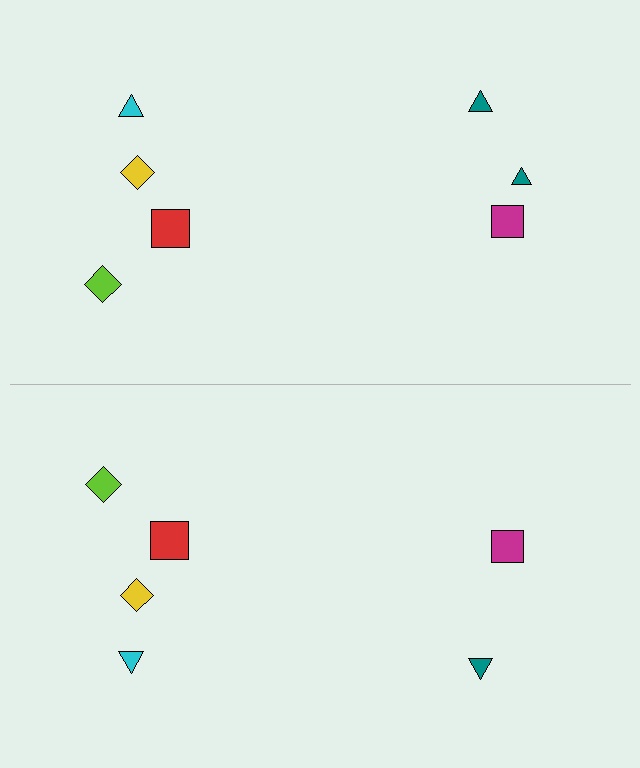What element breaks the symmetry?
A teal triangle is missing from the bottom side.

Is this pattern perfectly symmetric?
No, the pattern is not perfectly symmetric. A teal triangle is missing from the bottom side.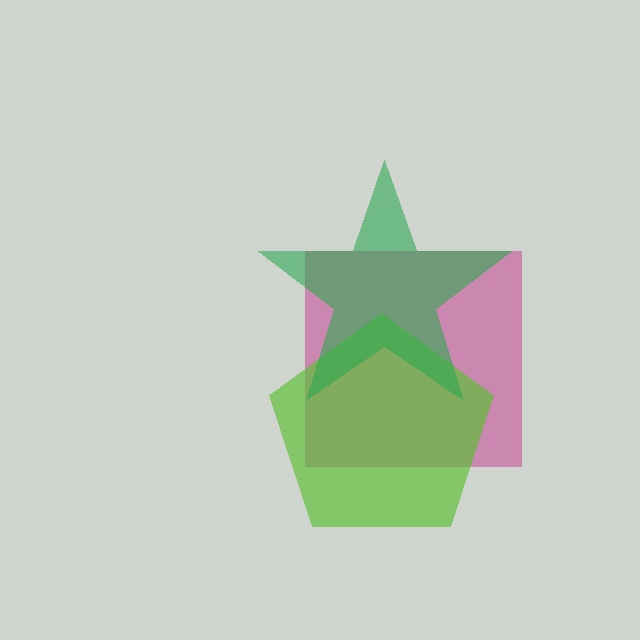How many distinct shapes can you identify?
There are 3 distinct shapes: a magenta square, a lime pentagon, a green star.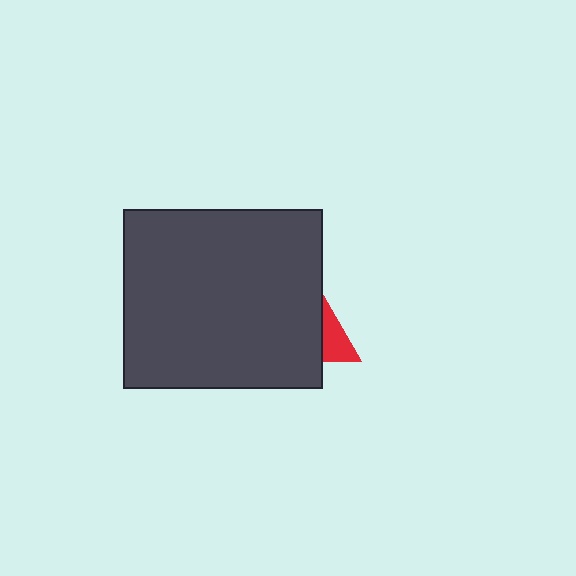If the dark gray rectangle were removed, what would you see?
You would see the complete red triangle.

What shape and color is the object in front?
The object in front is a dark gray rectangle.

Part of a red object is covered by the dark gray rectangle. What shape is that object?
It is a triangle.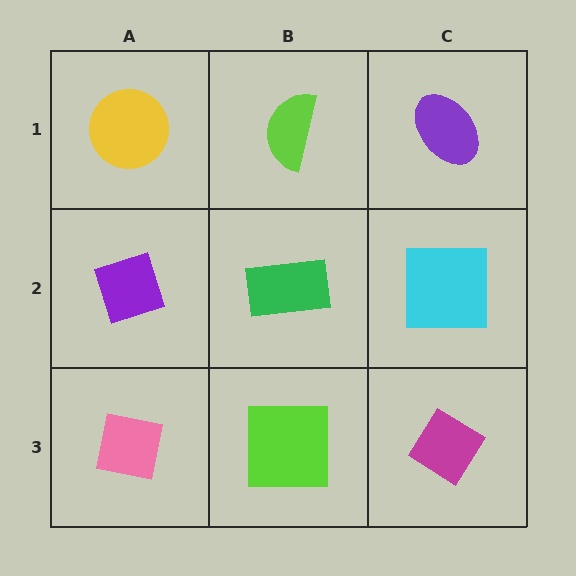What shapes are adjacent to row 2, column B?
A lime semicircle (row 1, column B), a lime square (row 3, column B), a purple diamond (row 2, column A), a cyan square (row 2, column C).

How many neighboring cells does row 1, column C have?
2.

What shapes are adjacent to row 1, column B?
A green rectangle (row 2, column B), a yellow circle (row 1, column A), a purple ellipse (row 1, column C).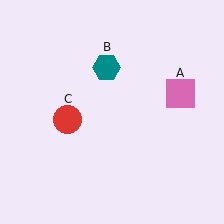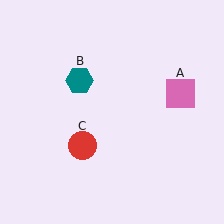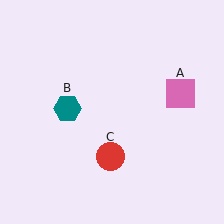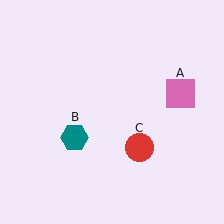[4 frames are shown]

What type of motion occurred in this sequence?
The teal hexagon (object B), red circle (object C) rotated counterclockwise around the center of the scene.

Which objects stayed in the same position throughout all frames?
Pink square (object A) remained stationary.